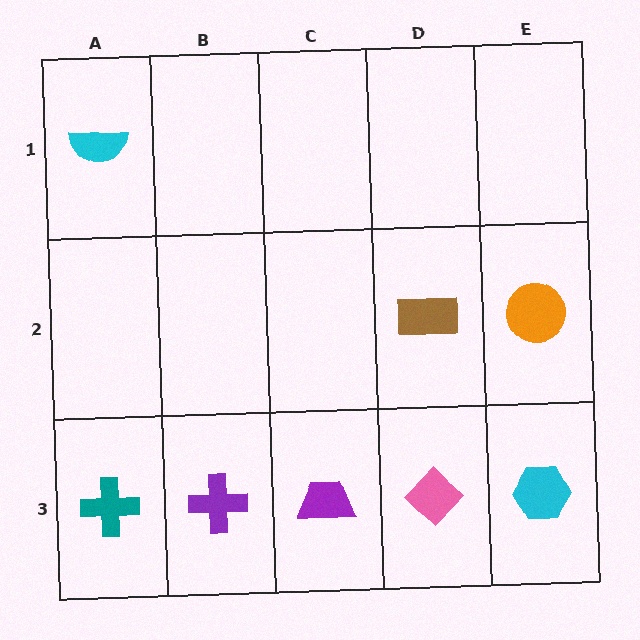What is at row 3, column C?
A purple trapezoid.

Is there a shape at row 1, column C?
No, that cell is empty.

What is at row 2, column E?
An orange circle.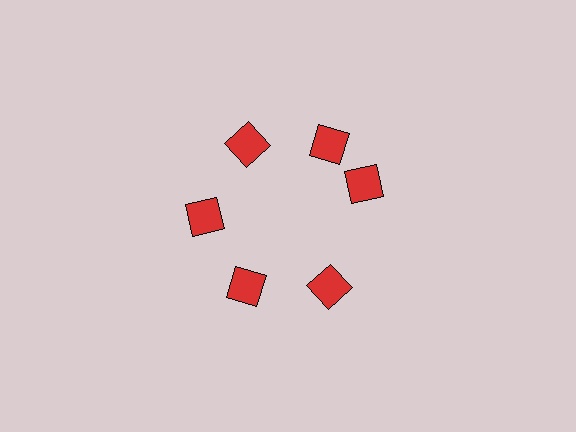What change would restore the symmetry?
The symmetry would be restored by rotating it back into even spacing with its neighbors so that all 6 diamonds sit at equal angles and equal distance from the center.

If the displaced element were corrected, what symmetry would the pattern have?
It would have 6-fold rotational symmetry — the pattern would map onto itself every 60 degrees.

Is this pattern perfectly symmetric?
No. The 6 red diamonds are arranged in a ring, but one element near the 3 o'clock position is rotated out of alignment along the ring, breaking the 6-fold rotational symmetry.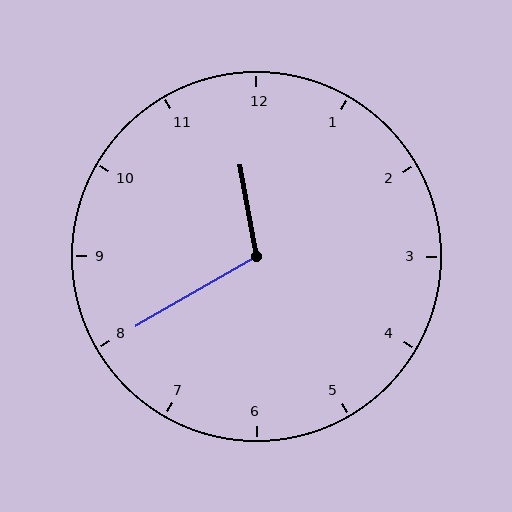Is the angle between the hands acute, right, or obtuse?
It is obtuse.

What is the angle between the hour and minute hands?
Approximately 110 degrees.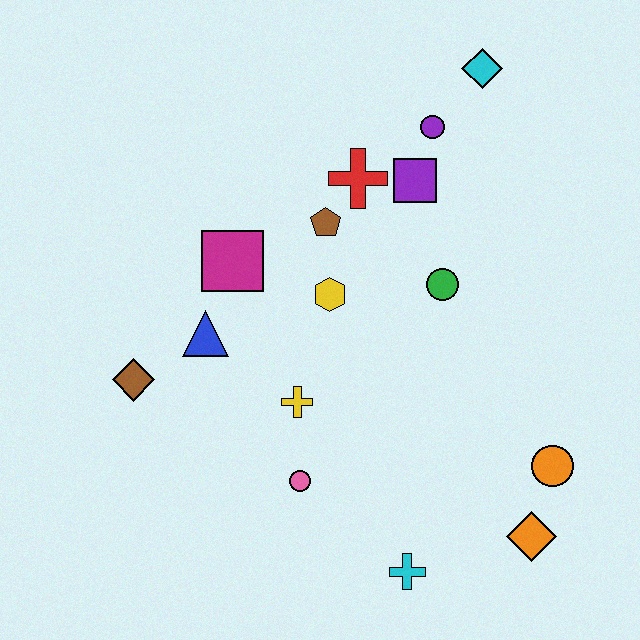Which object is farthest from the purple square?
The cyan cross is farthest from the purple square.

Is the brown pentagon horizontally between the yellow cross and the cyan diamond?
Yes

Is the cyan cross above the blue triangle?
No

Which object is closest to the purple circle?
The purple square is closest to the purple circle.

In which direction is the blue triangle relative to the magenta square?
The blue triangle is below the magenta square.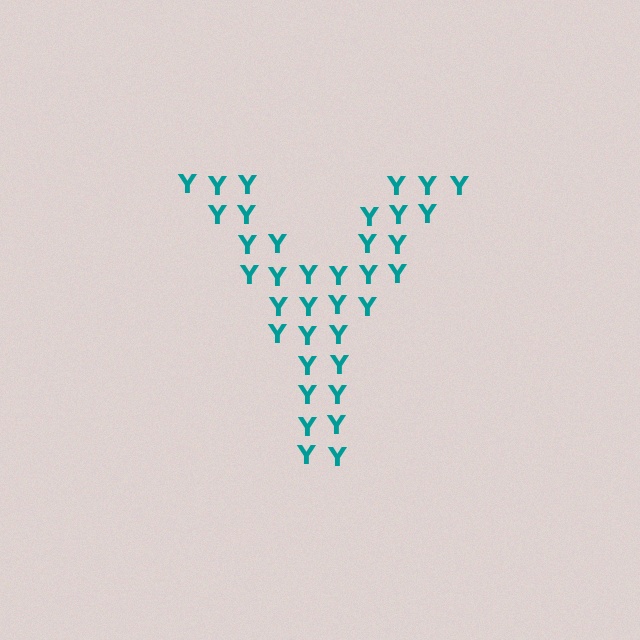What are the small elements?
The small elements are letter Y's.